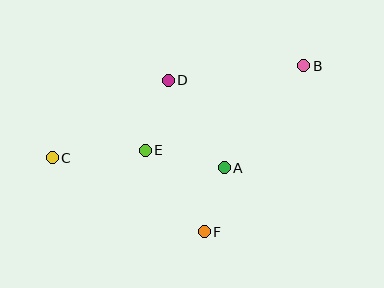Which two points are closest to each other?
Points A and F are closest to each other.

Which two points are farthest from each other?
Points B and C are farthest from each other.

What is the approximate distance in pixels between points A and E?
The distance between A and E is approximately 81 pixels.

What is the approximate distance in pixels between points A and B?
The distance between A and B is approximately 129 pixels.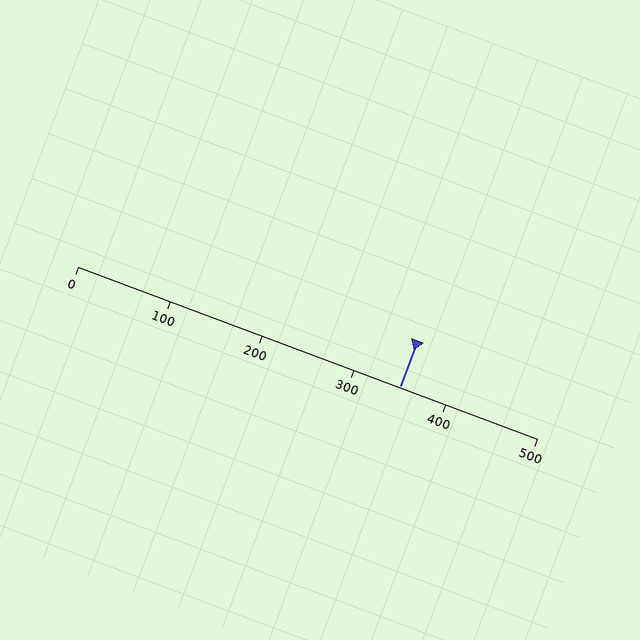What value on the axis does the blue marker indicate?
The marker indicates approximately 350.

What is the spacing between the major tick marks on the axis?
The major ticks are spaced 100 apart.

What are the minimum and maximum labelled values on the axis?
The axis runs from 0 to 500.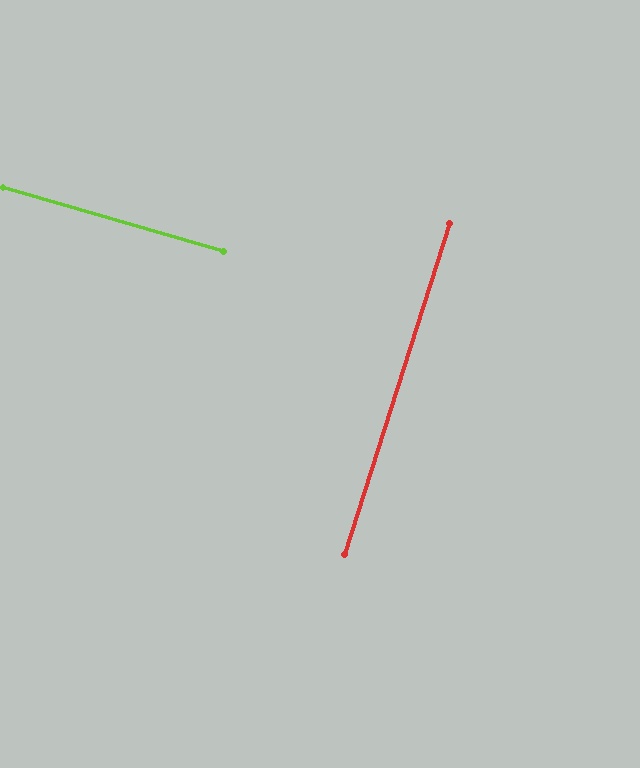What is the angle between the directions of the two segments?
Approximately 88 degrees.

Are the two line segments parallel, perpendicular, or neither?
Perpendicular — they meet at approximately 88°.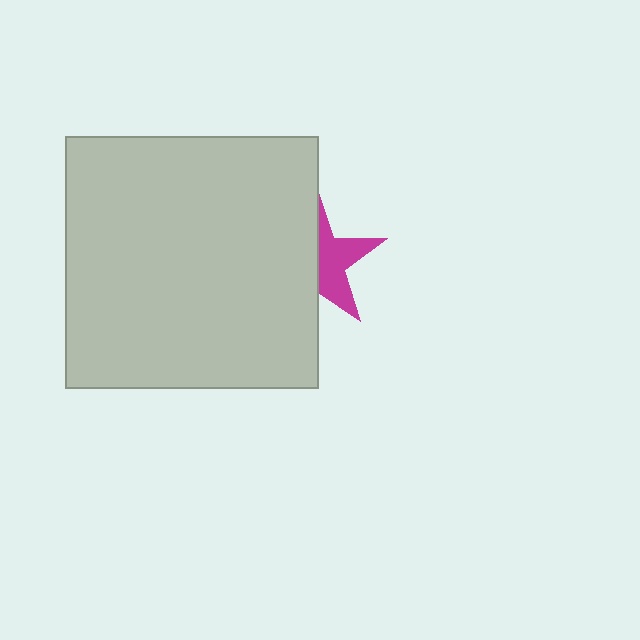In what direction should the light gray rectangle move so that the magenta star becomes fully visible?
The light gray rectangle should move left. That is the shortest direction to clear the overlap and leave the magenta star fully visible.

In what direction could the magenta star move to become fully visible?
The magenta star could move right. That would shift it out from behind the light gray rectangle entirely.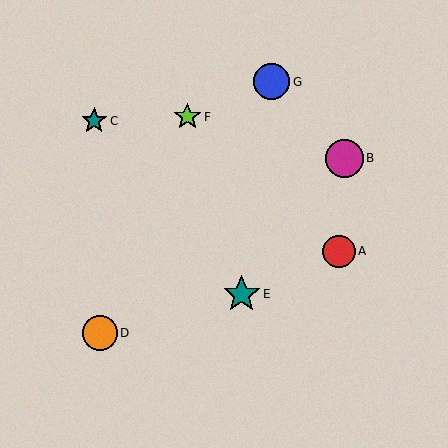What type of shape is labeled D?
Shape D is an orange circle.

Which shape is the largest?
The magenta circle (labeled B) is the largest.